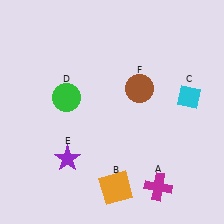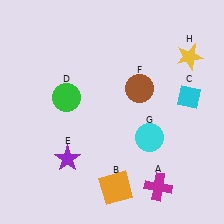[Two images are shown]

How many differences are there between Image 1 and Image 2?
There are 2 differences between the two images.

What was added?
A cyan circle (G), a yellow star (H) were added in Image 2.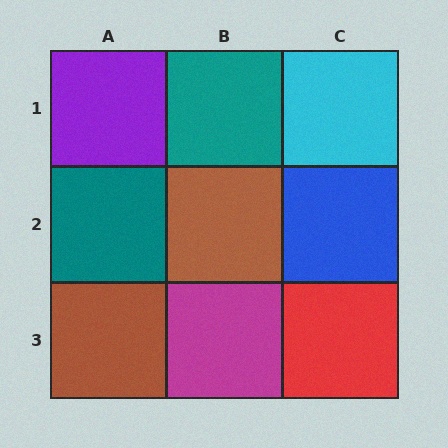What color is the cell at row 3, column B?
Magenta.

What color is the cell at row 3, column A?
Brown.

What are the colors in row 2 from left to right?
Teal, brown, blue.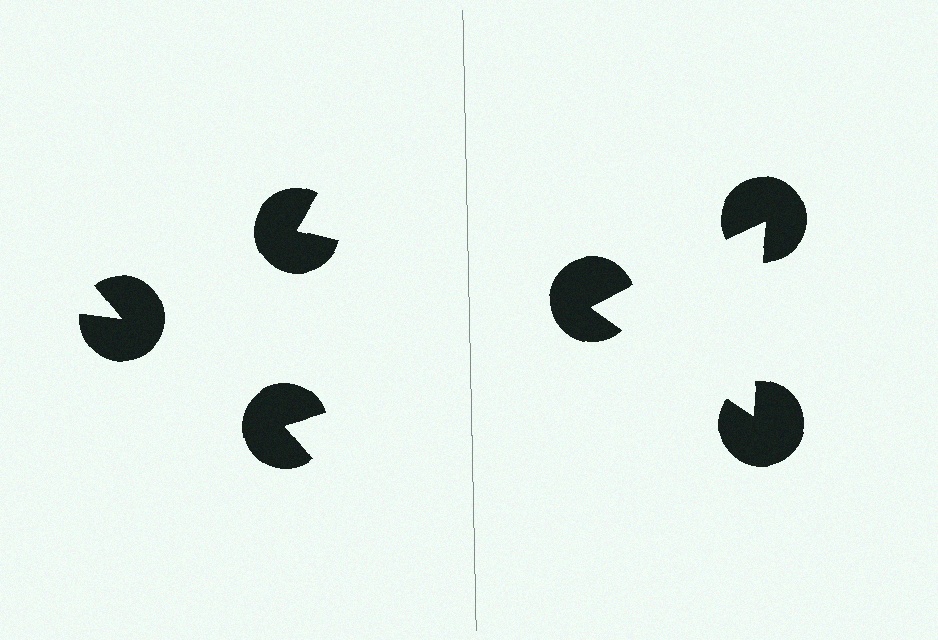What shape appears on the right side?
An illusory triangle.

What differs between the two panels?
The pac-man discs are positioned identically on both sides; only the wedge orientations differ. On the right they align to a triangle; on the left they are misaligned.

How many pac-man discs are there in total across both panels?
6 — 3 on each side.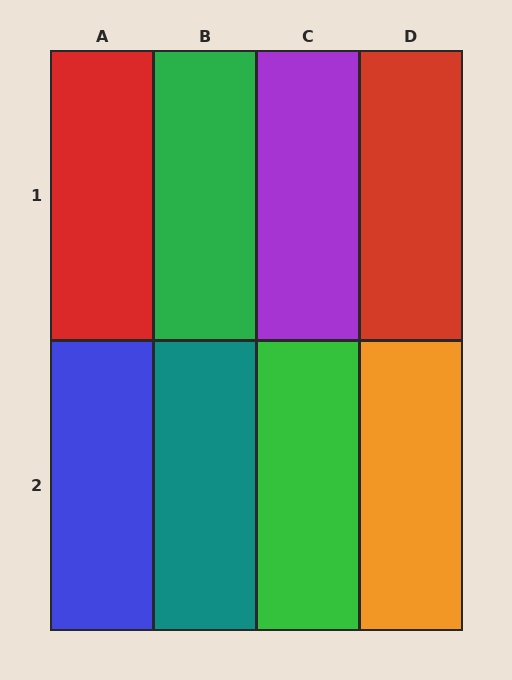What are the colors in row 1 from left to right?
Red, green, purple, red.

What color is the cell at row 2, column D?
Orange.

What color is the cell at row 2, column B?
Teal.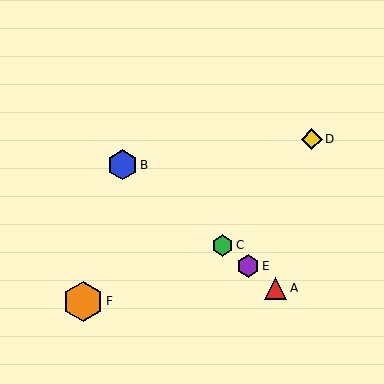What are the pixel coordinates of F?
Object F is at (83, 301).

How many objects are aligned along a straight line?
4 objects (A, B, C, E) are aligned along a straight line.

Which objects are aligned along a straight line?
Objects A, B, C, E are aligned along a straight line.